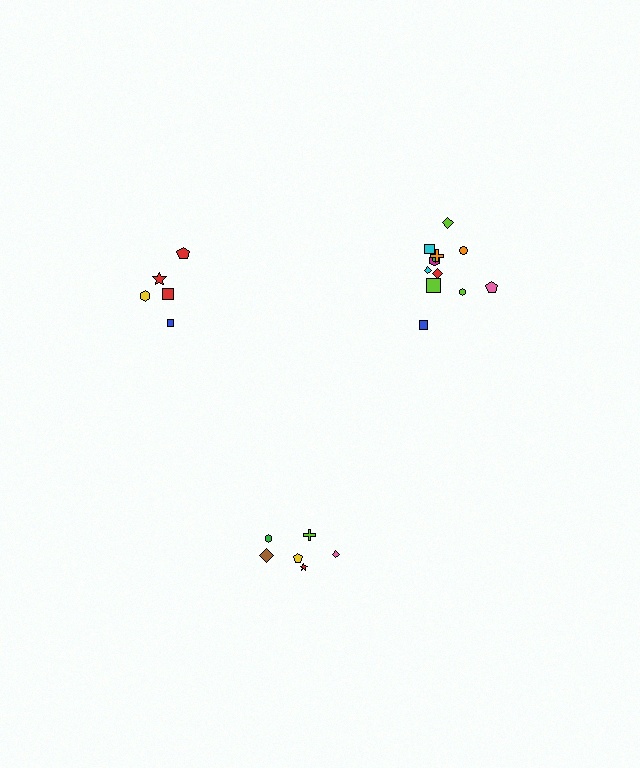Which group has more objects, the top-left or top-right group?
The top-right group.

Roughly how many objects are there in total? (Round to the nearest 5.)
Roughly 25 objects in total.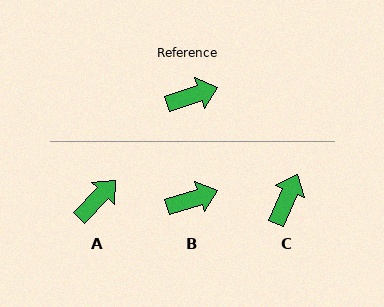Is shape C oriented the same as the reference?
No, it is off by about 48 degrees.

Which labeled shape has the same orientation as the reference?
B.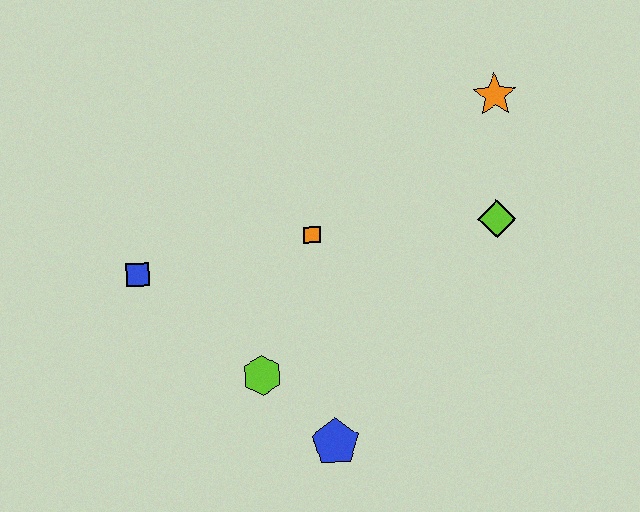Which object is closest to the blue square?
The lime hexagon is closest to the blue square.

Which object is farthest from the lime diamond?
The blue square is farthest from the lime diamond.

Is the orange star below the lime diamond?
No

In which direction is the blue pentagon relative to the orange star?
The blue pentagon is below the orange star.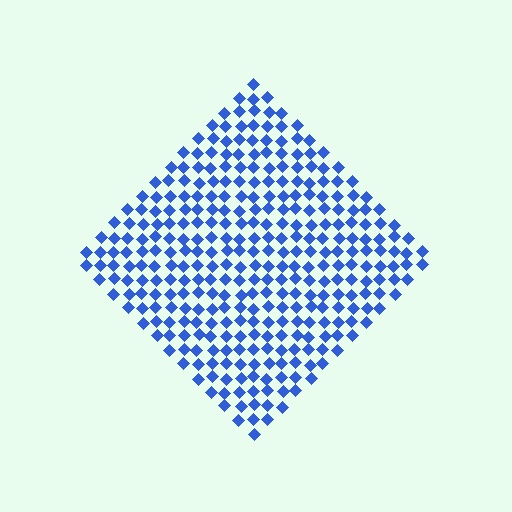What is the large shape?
The large shape is a diamond.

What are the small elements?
The small elements are diamonds.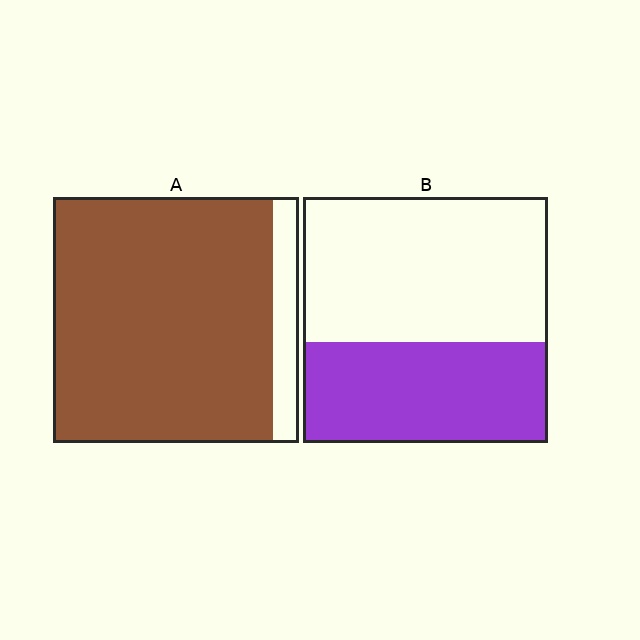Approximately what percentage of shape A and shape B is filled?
A is approximately 90% and B is approximately 40%.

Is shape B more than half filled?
No.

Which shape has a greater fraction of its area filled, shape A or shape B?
Shape A.